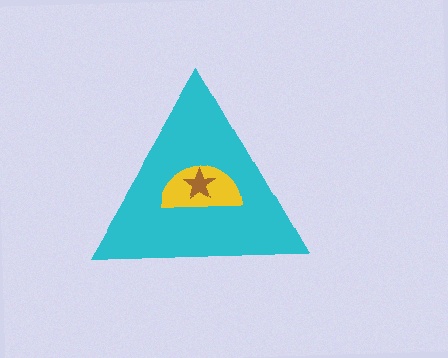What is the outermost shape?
The cyan triangle.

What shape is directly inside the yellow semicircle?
The brown star.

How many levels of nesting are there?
3.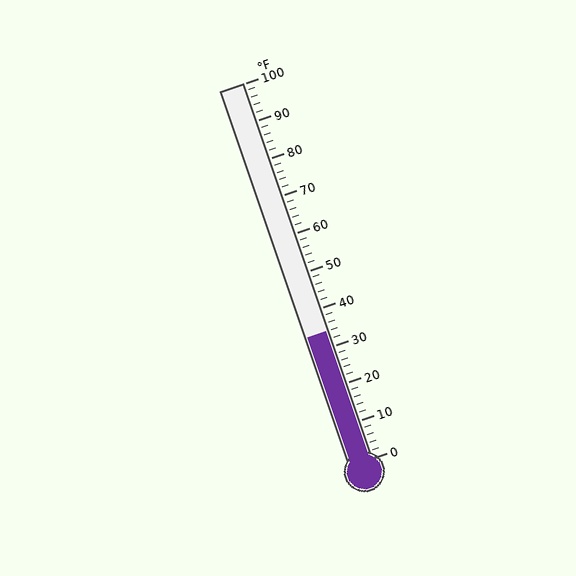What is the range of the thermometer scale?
The thermometer scale ranges from 0°F to 100°F.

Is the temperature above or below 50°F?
The temperature is below 50°F.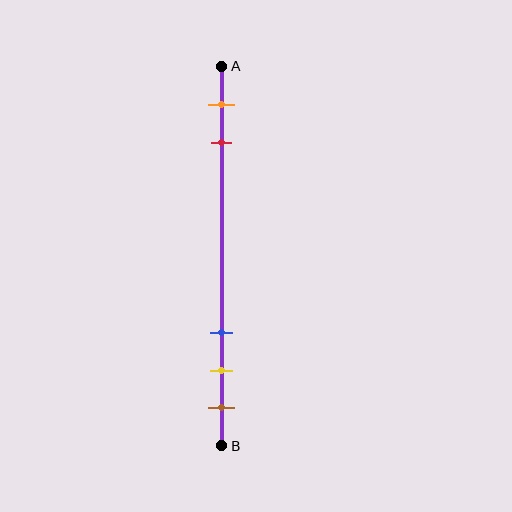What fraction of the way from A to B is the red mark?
The red mark is approximately 20% (0.2) of the way from A to B.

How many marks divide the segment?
There are 5 marks dividing the segment.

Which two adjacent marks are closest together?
The yellow and brown marks are the closest adjacent pair.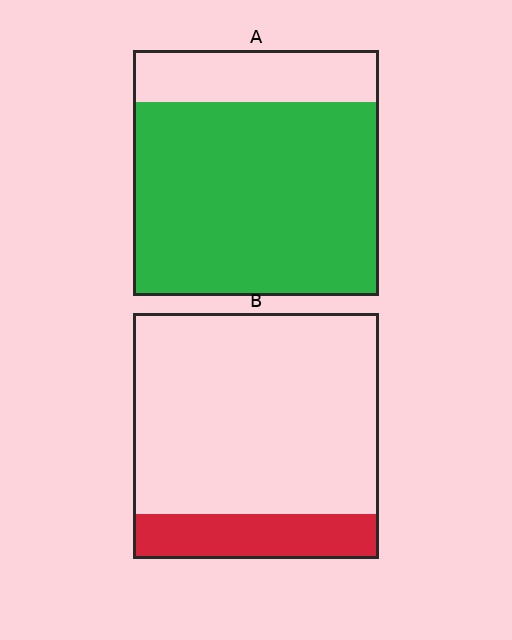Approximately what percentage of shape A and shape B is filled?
A is approximately 80% and B is approximately 20%.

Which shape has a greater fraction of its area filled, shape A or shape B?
Shape A.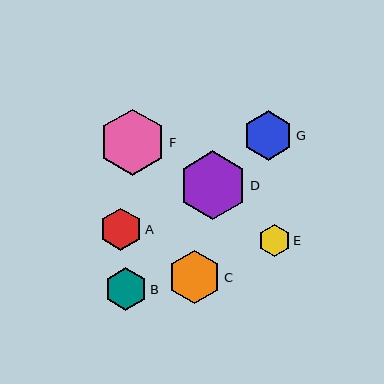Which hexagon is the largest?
Hexagon D is the largest with a size of approximately 69 pixels.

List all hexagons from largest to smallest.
From largest to smallest: D, F, C, G, B, A, E.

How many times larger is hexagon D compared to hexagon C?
Hexagon D is approximately 1.3 times the size of hexagon C.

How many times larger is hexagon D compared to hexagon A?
Hexagon D is approximately 1.6 times the size of hexagon A.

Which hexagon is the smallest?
Hexagon E is the smallest with a size of approximately 32 pixels.